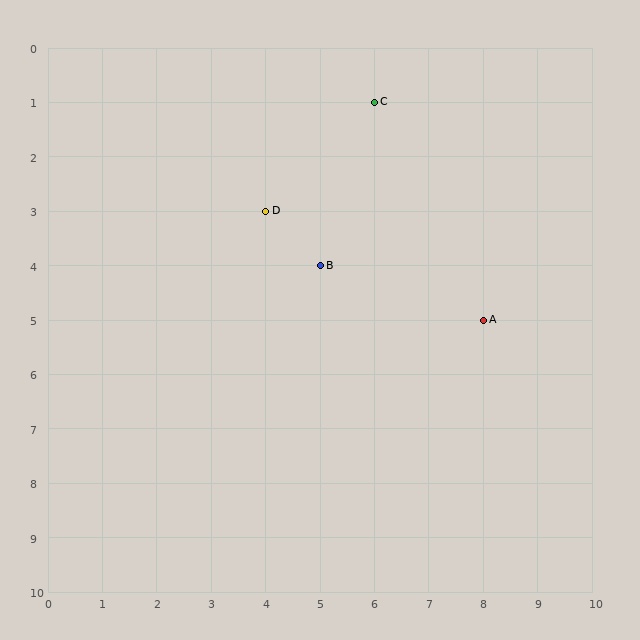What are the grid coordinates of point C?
Point C is at grid coordinates (6, 1).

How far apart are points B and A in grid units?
Points B and A are 3 columns and 1 row apart (about 3.2 grid units diagonally).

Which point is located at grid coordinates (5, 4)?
Point B is at (5, 4).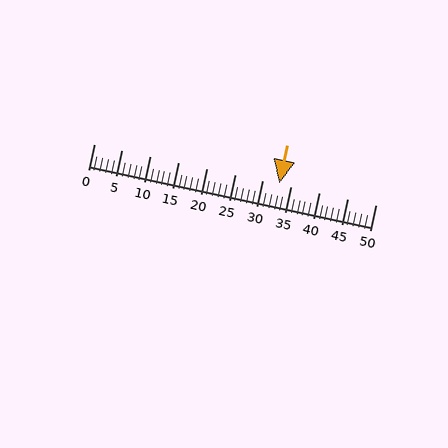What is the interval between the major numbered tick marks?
The major tick marks are spaced 5 units apart.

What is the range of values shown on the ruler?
The ruler shows values from 0 to 50.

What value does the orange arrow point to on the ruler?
The orange arrow points to approximately 33.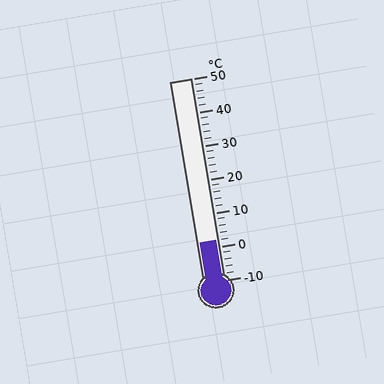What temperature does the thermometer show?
The thermometer shows approximately 2°C.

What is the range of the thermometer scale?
The thermometer scale ranges from -10°C to 50°C.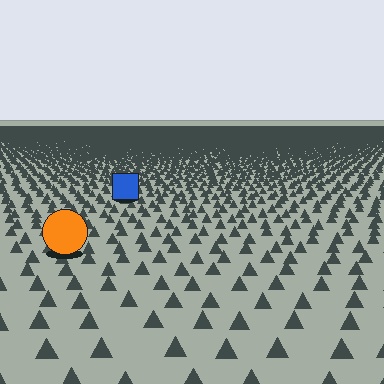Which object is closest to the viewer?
The orange circle is closest. The texture marks near it are larger and more spread out.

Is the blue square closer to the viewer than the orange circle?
No. The orange circle is closer — you can tell from the texture gradient: the ground texture is coarser near it.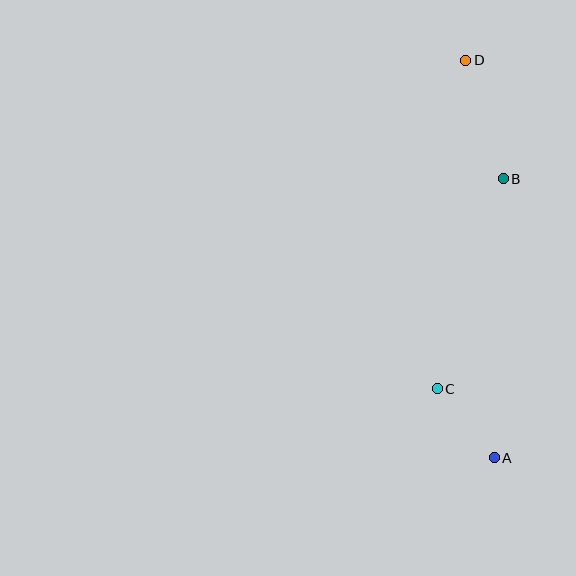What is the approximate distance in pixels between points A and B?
The distance between A and B is approximately 279 pixels.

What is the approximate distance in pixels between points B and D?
The distance between B and D is approximately 124 pixels.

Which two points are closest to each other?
Points A and C are closest to each other.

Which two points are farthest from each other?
Points A and D are farthest from each other.